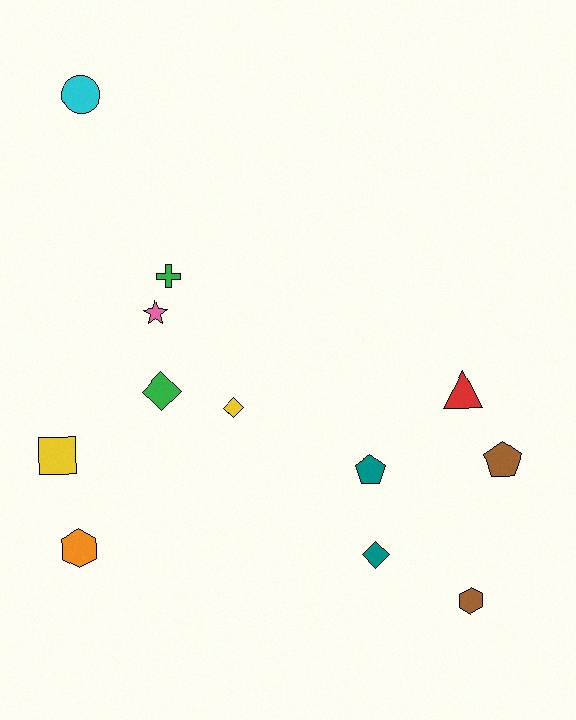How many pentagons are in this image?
There are 2 pentagons.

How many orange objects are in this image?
There is 1 orange object.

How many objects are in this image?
There are 12 objects.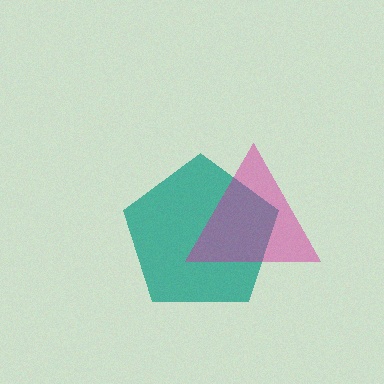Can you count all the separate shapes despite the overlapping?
Yes, there are 2 separate shapes.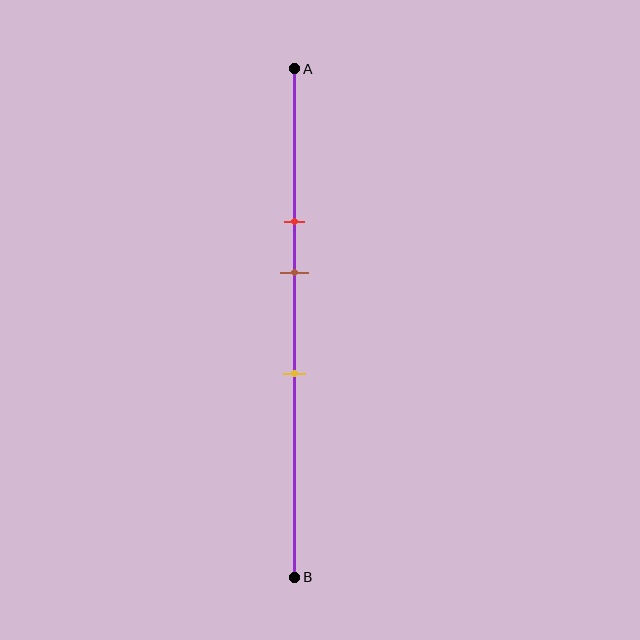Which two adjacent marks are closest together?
The red and brown marks are the closest adjacent pair.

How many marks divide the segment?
There are 3 marks dividing the segment.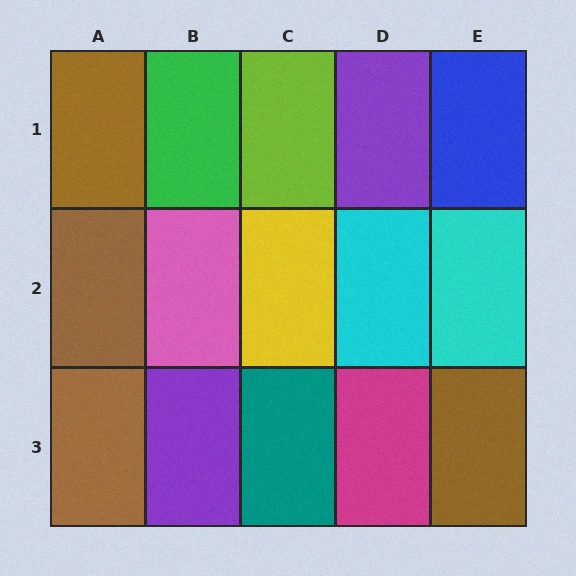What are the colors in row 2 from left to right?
Brown, pink, yellow, cyan, cyan.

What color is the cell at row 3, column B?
Purple.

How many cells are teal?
1 cell is teal.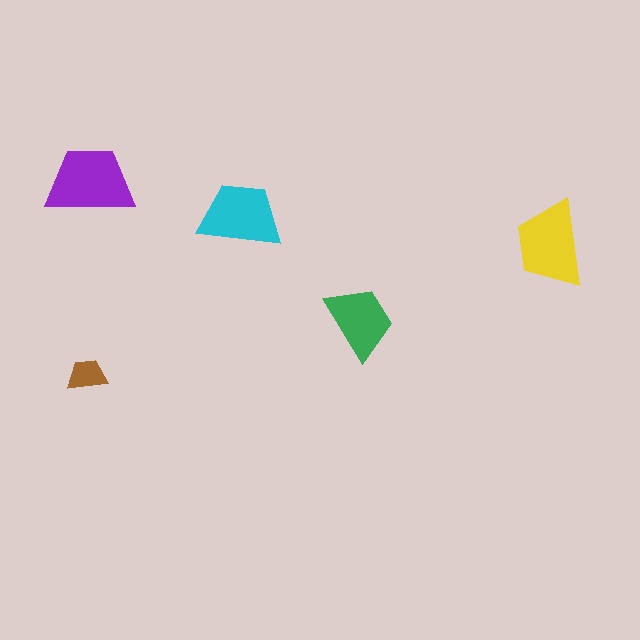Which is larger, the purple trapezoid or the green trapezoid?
The purple one.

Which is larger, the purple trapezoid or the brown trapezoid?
The purple one.